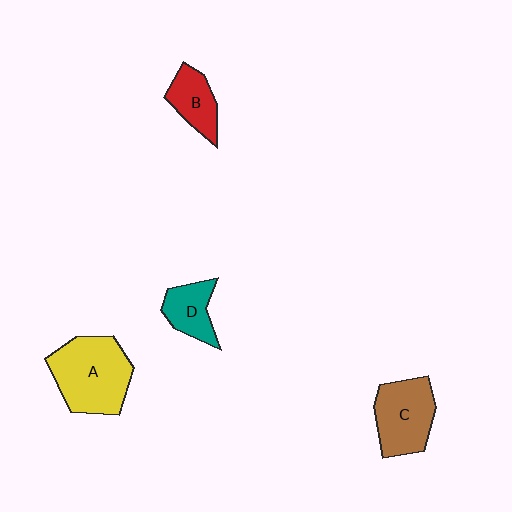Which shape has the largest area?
Shape A (yellow).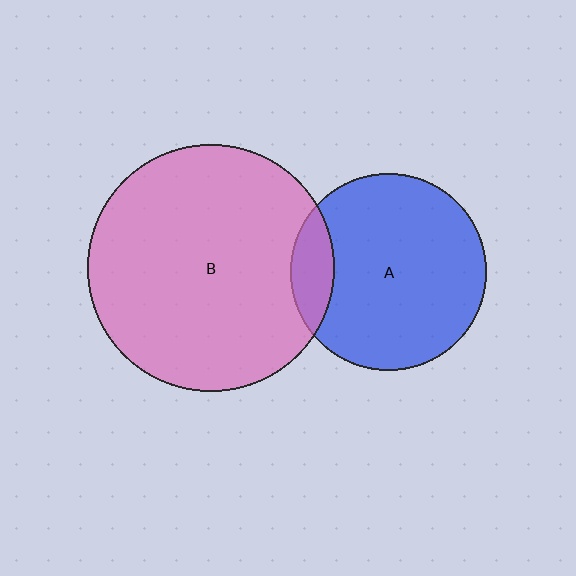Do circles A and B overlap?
Yes.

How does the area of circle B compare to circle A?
Approximately 1.6 times.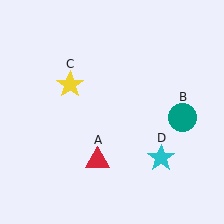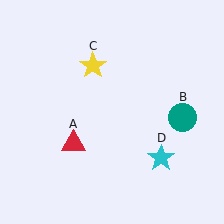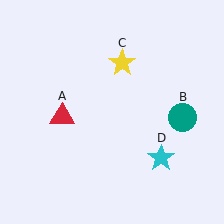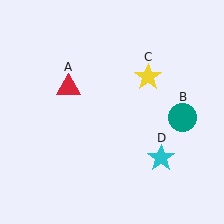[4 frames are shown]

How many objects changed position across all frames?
2 objects changed position: red triangle (object A), yellow star (object C).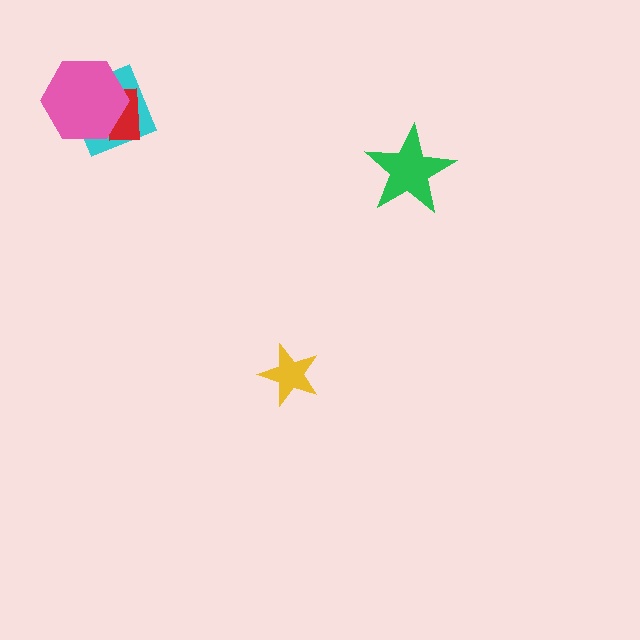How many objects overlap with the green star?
0 objects overlap with the green star.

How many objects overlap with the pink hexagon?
2 objects overlap with the pink hexagon.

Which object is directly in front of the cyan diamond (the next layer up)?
The red rectangle is directly in front of the cyan diamond.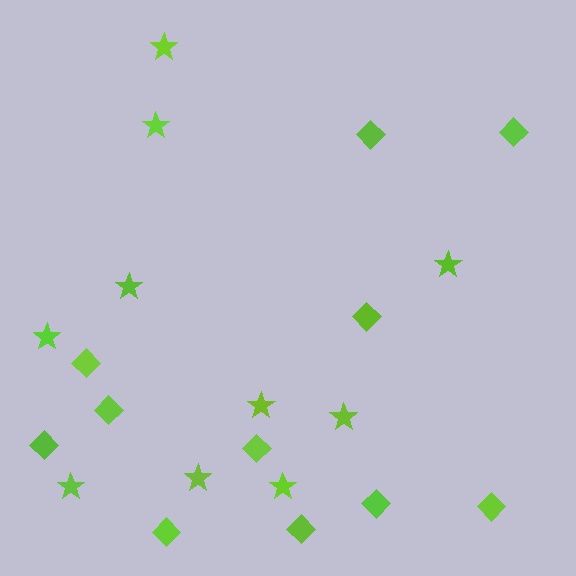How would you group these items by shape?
There are 2 groups: one group of stars (10) and one group of diamonds (11).